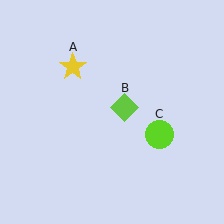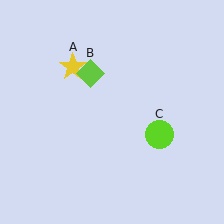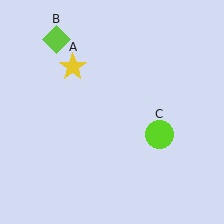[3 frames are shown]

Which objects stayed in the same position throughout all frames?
Yellow star (object A) and lime circle (object C) remained stationary.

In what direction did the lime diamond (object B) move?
The lime diamond (object B) moved up and to the left.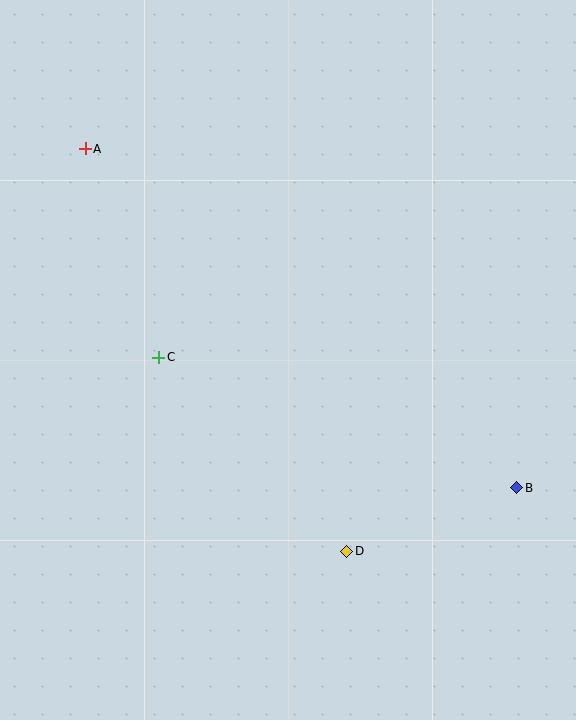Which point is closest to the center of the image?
Point C at (159, 357) is closest to the center.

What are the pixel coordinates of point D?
Point D is at (347, 551).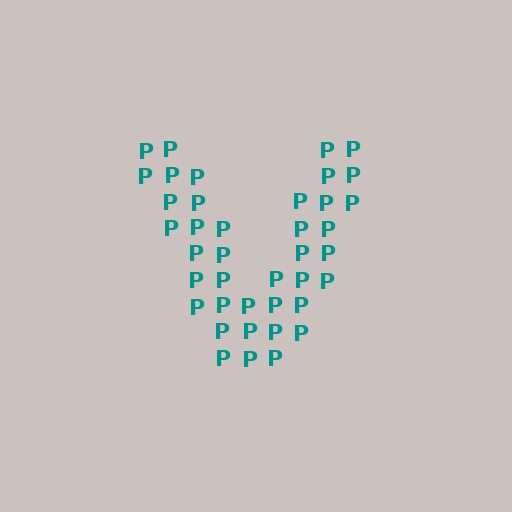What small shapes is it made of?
It is made of small letter P's.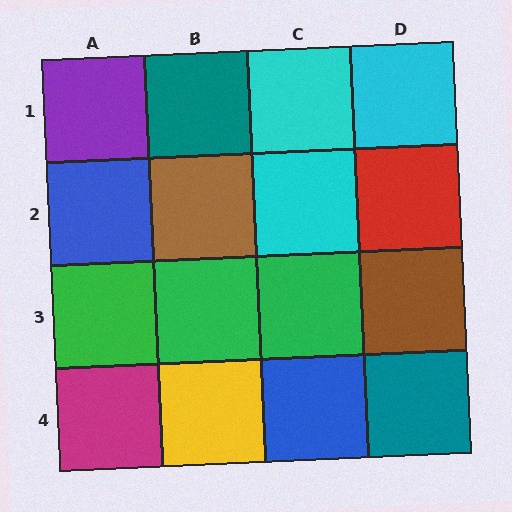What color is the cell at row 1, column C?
Cyan.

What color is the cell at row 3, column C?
Green.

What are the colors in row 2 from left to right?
Blue, brown, cyan, red.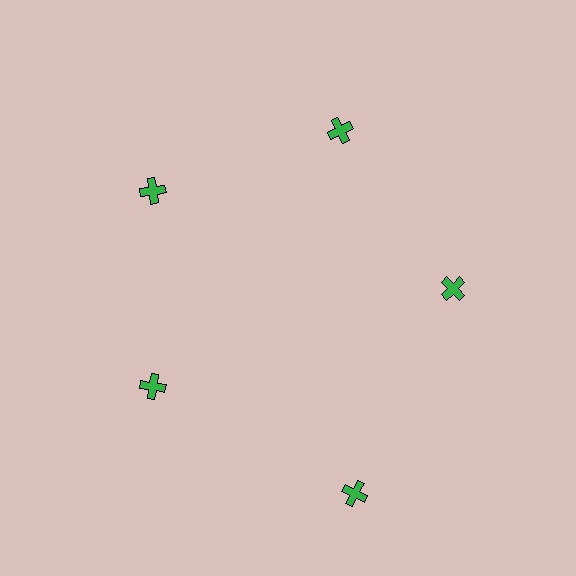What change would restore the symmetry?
The symmetry would be restored by moving it inward, back onto the ring so that all 5 crosses sit at equal angles and equal distance from the center.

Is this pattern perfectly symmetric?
No. The 5 green crosses are arranged in a ring, but one element near the 5 o'clock position is pushed outward from the center, breaking the 5-fold rotational symmetry.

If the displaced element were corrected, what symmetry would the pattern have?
It would have 5-fold rotational symmetry — the pattern would map onto itself every 72 degrees.